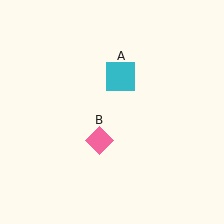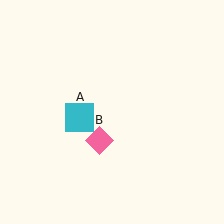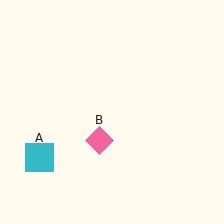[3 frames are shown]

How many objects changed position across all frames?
1 object changed position: cyan square (object A).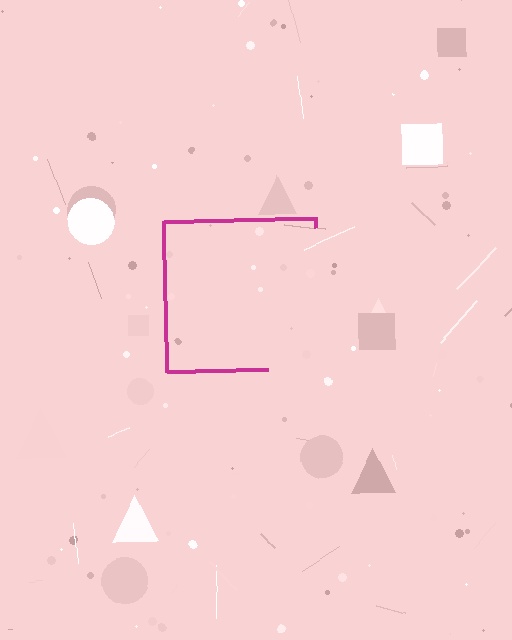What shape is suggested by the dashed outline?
The dashed outline suggests a square.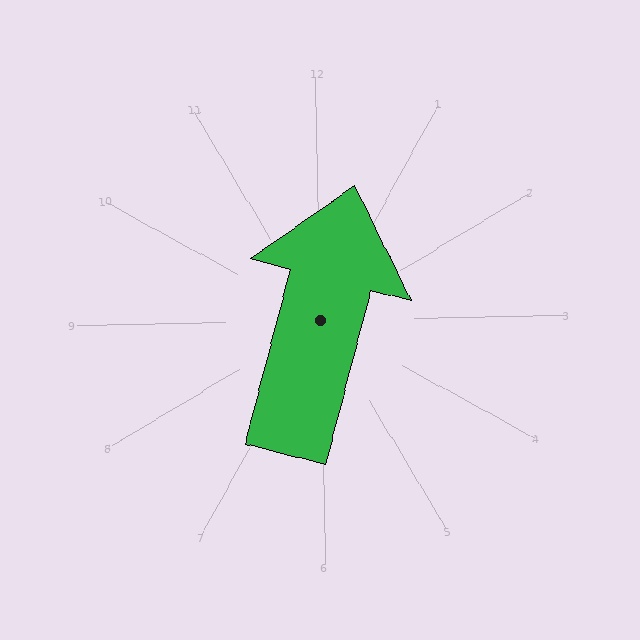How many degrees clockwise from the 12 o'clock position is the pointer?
Approximately 16 degrees.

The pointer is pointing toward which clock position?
Roughly 1 o'clock.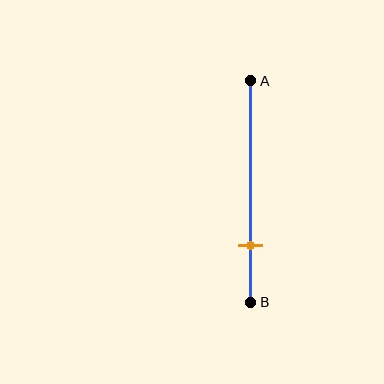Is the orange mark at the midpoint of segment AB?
No, the mark is at about 75% from A, not at the 50% midpoint.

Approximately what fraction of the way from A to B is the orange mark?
The orange mark is approximately 75% of the way from A to B.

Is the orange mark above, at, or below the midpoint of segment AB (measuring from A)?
The orange mark is below the midpoint of segment AB.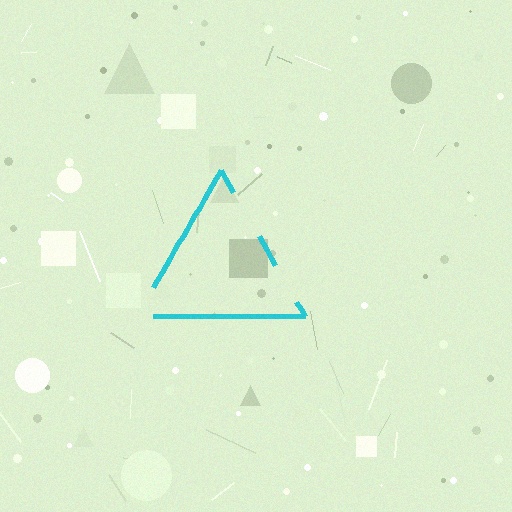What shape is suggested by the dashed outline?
The dashed outline suggests a triangle.